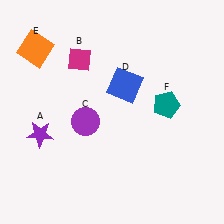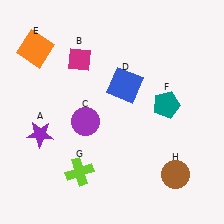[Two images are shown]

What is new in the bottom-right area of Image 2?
A brown circle (H) was added in the bottom-right area of Image 2.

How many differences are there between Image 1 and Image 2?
There are 2 differences between the two images.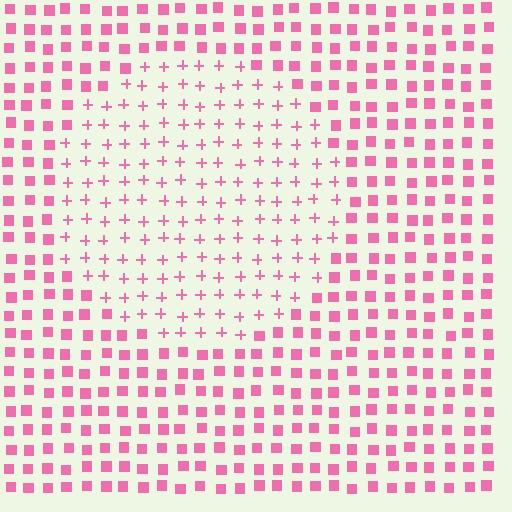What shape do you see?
I see a circle.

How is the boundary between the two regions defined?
The boundary is defined by a change in element shape: plus signs inside vs. squares outside. All elements share the same color and spacing.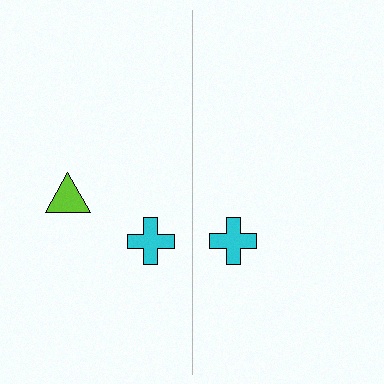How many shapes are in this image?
There are 3 shapes in this image.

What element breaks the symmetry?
A lime triangle is missing from the right side.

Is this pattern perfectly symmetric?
No, the pattern is not perfectly symmetric. A lime triangle is missing from the right side.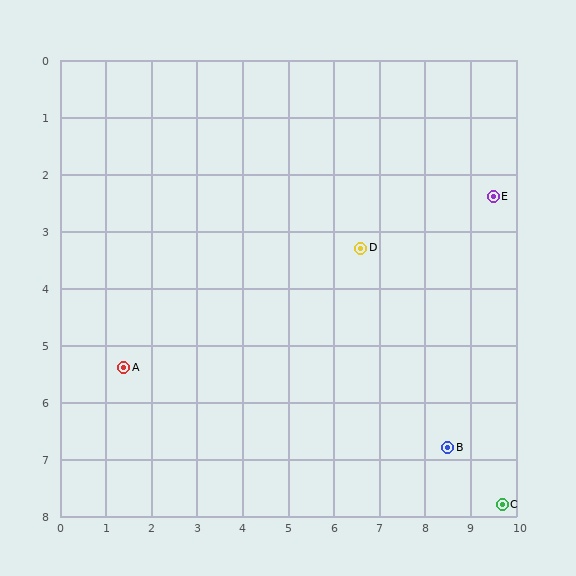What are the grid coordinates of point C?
Point C is at approximately (9.7, 7.8).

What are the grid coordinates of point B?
Point B is at approximately (8.5, 6.8).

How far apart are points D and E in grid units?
Points D and E are about 3.0 grid units apart.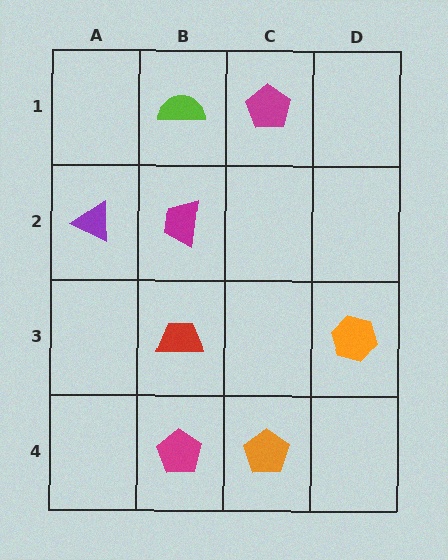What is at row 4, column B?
A magenta pentagon.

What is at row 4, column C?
An orange pentagon.